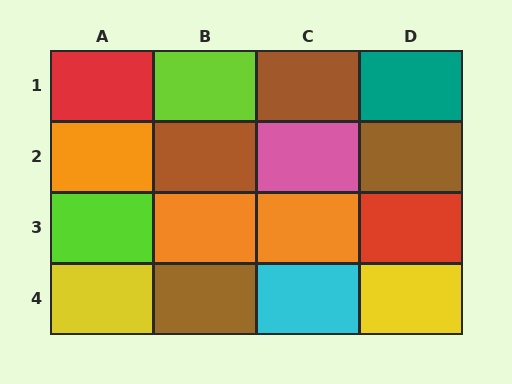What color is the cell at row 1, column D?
Teal.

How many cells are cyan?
1 cell is cyan.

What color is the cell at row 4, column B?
Brown.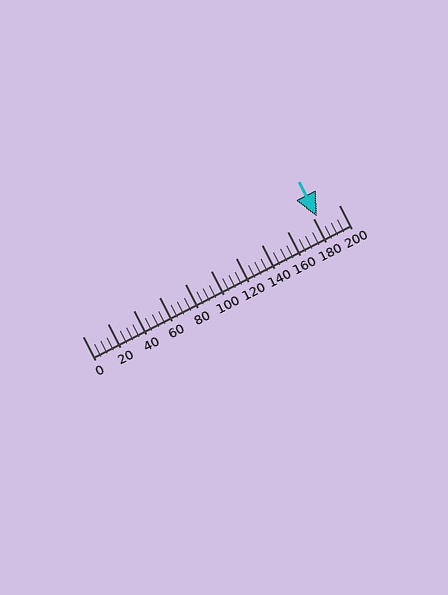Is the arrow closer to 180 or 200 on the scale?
The arrow is closer to 180.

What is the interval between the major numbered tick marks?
The major tick marks are spaced 20 units apart.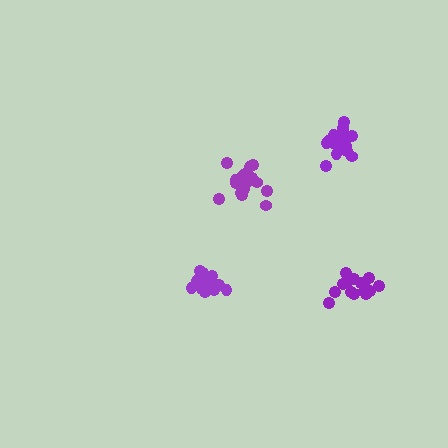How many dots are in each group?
Group 1: 18 dots, Group 2: 13 dots, Group 3: 18 dots, Group 4: 15 dots (64 total).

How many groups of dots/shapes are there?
There are 4 groups.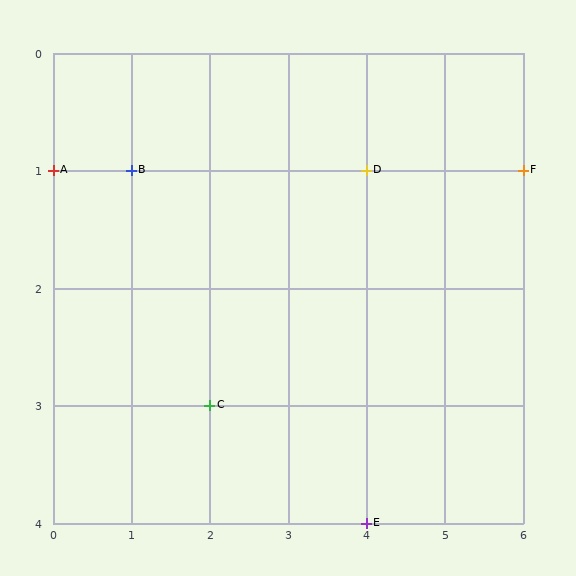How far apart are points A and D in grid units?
Points A and D are 4 columns apart.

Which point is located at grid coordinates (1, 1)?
Point B is at (1, 1).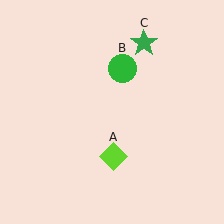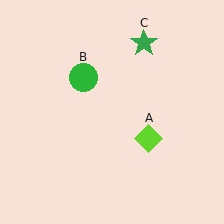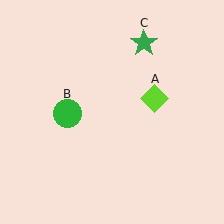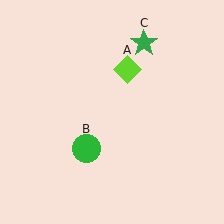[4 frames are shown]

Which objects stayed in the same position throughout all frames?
Green star (object C) remained stationary.